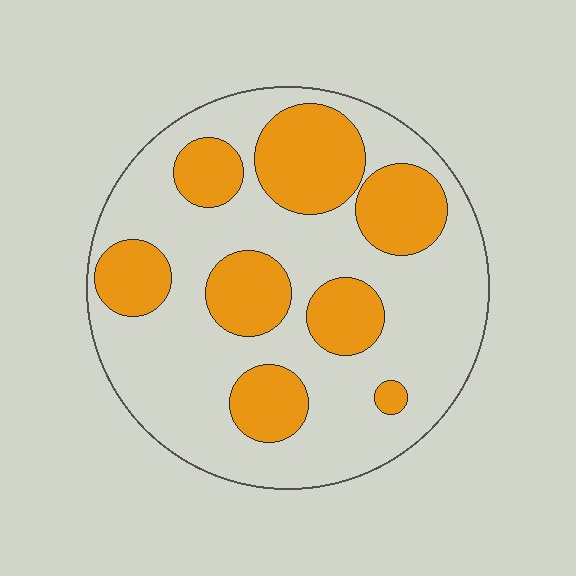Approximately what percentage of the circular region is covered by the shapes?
Approximately 35%.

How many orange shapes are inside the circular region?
8.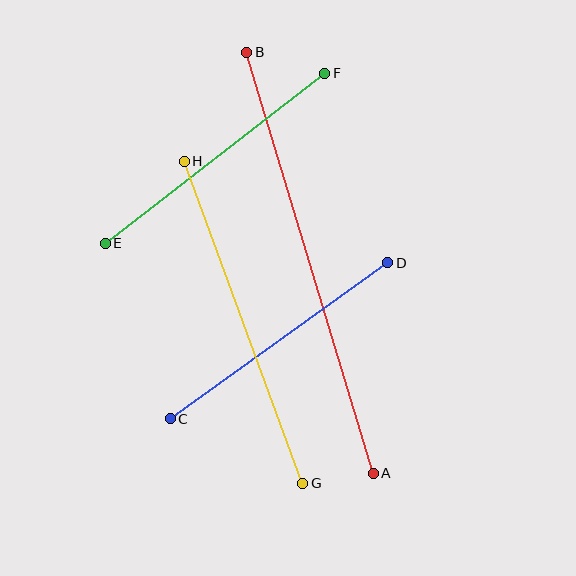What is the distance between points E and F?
The distance is approximately 277 pixels.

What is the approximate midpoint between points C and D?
The midpoint is at approximately (279, 341) pixels.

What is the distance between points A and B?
The distance is approximately 440 pixels.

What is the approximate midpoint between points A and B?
The midpoint is at approximately (310, 263) pixels.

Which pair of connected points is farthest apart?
Points A and B are farthest apart.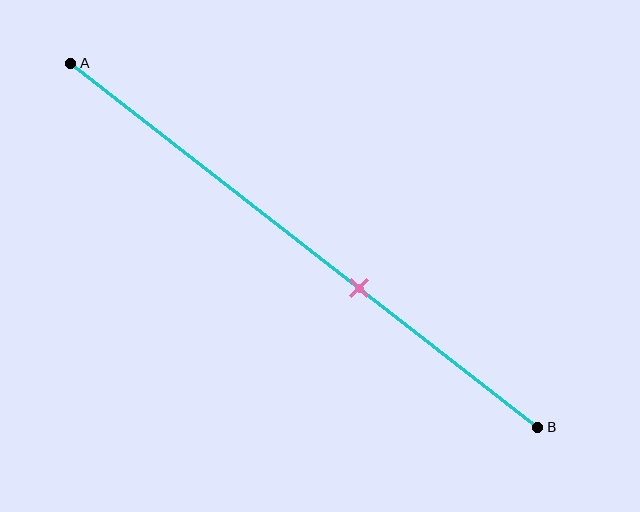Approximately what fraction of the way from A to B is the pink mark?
The pink mark is approximately 60% of the way from A to B.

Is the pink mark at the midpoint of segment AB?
No, the mark is at about 60% from A, not at the 50% midpoint.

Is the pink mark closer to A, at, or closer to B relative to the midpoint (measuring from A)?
The pink mark is closer to point B than the midpoint of segment AB.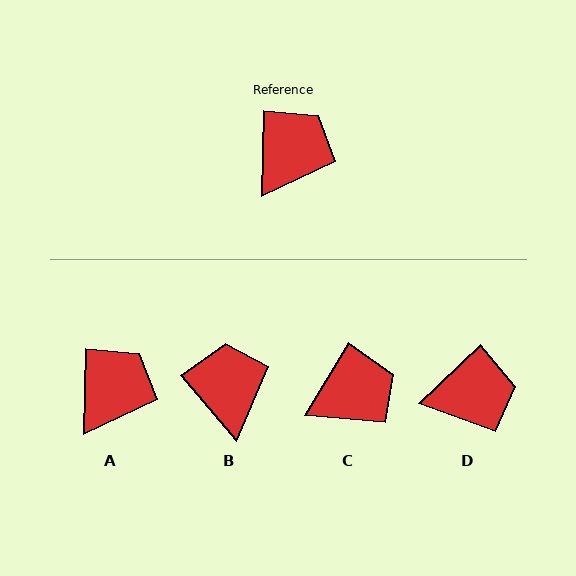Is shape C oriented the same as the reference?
No, it is off by about 30 degrees.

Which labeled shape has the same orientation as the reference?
A.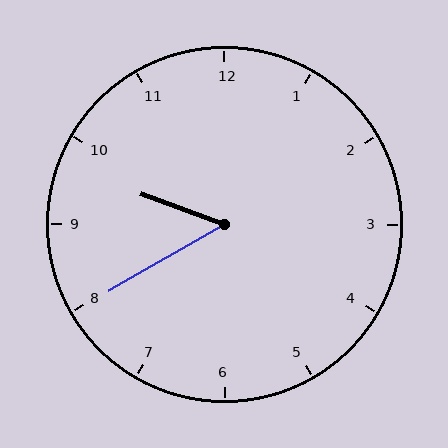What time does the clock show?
9:40.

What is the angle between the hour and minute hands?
Approximately 50 degrees.